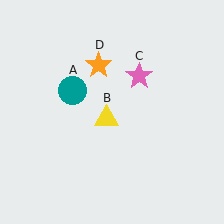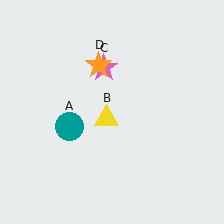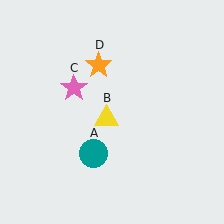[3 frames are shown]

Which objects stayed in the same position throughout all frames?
Yellow triangle (object B) and orange star (object D) remained stationary.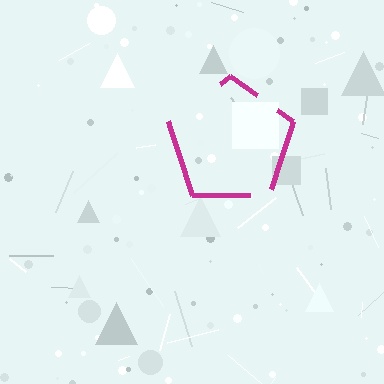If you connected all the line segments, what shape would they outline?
They would outline a pentagon.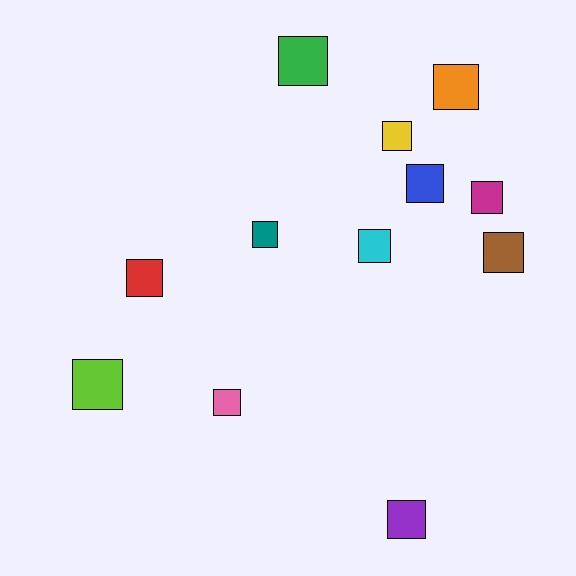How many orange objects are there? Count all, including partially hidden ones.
There is 1 orange object.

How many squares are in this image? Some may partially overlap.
There are 12 squares.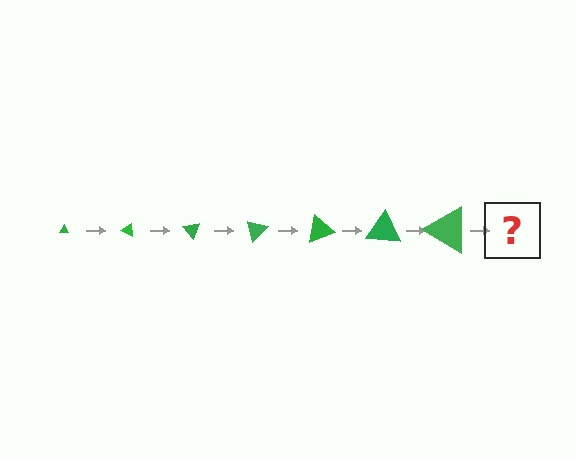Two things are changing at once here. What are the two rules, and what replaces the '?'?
The two rules are that the triangle grows larger each step and it rotates 25 degrees each step. The '?' should be a triangle, larger than the previous one and rotated 175 degrees from the start.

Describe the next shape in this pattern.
It should be a triangle, larger than the previous one and rotated 175 degrees from the start.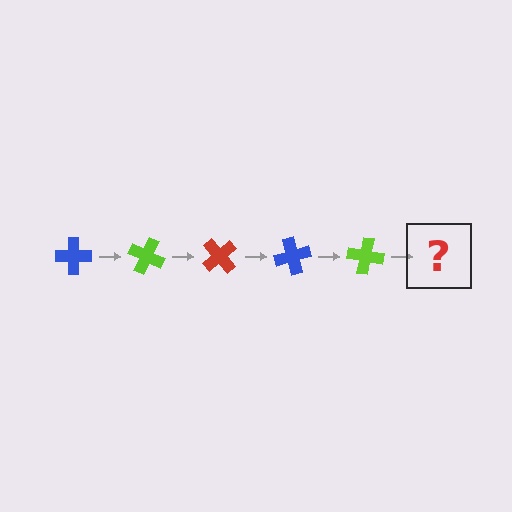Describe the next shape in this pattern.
It should be a red cross, rotated 125 degrees from the start.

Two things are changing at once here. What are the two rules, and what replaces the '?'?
The two rules are that it rotates 25 degrees each step and the color cycles through blue, lime, and red. The '?' should be a red cross, rotated 125 degrees from the start.